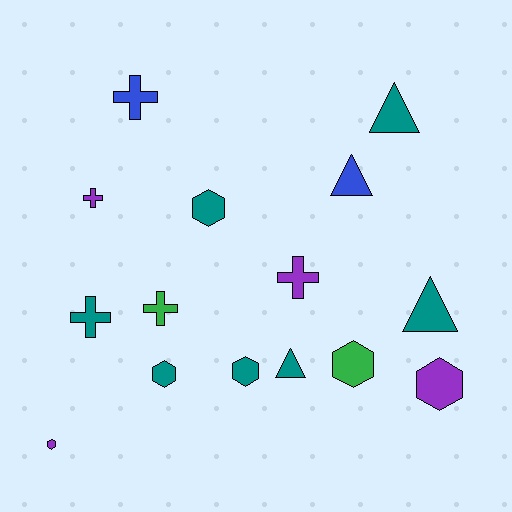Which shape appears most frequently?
Hexagon, with 6 objects.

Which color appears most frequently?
Teal, with 7 objects.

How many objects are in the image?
There are 15 objects.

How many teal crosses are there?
There is 1 teal cross.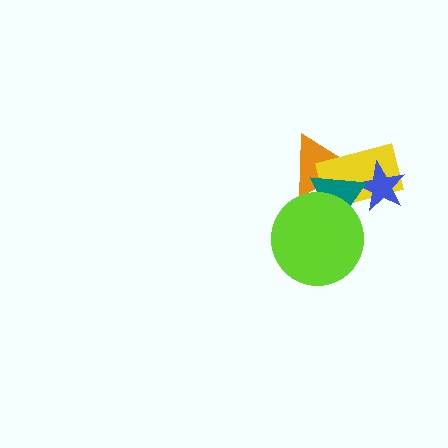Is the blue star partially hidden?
Yes, it is partially covered by another shape.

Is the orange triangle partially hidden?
Yes, it is partially covered by another shape.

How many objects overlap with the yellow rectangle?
4 objects overlap with the yellow rectangle.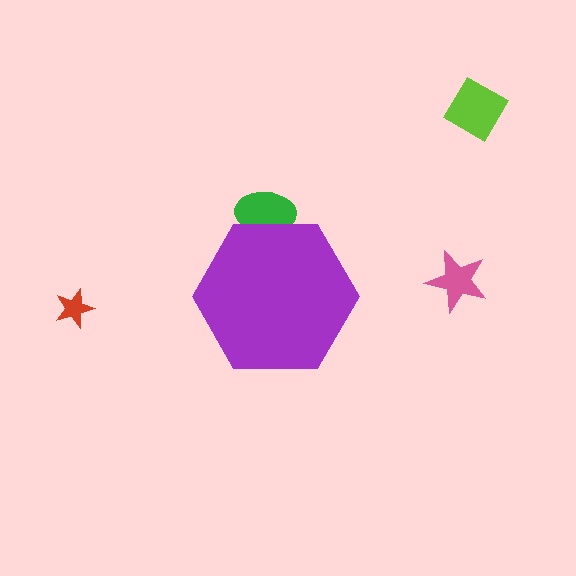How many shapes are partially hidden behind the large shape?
1 shape is partially hidden.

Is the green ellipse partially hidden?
Yes, the green ellipse is partially hidden behind the purple hexagon.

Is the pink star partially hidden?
No, the pink star is fully visible.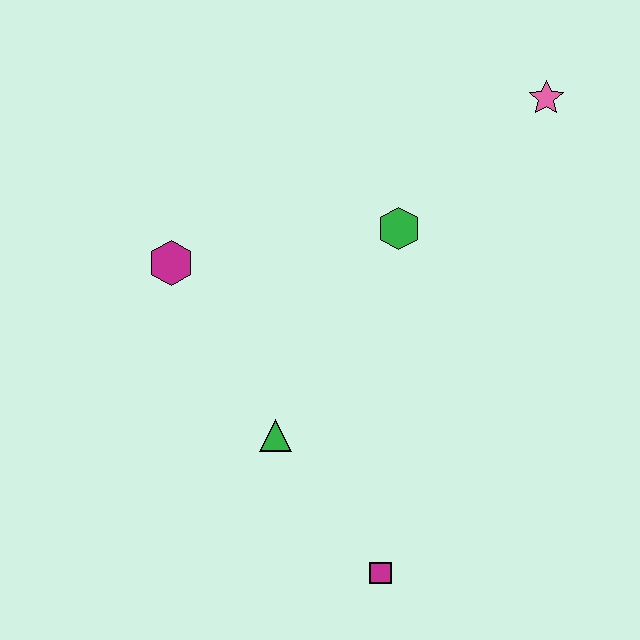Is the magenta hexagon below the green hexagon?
Yes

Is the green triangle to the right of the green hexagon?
No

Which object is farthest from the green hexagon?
The magenta square is farthest from the green hexagon.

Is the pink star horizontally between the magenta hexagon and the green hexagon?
No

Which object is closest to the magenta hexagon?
The green triangle is closest to the magenta hexagon.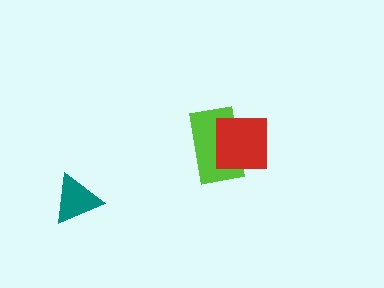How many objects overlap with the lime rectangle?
1 object overlaps with the lime rectangle.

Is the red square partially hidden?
No, no other shape covers it.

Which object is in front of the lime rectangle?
The red square is in front of the lime rectangle.